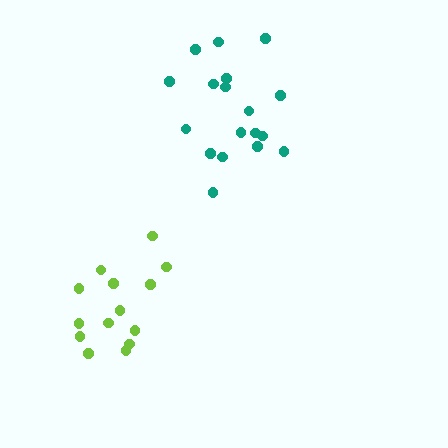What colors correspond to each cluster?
The clusters are colored: teal, lime.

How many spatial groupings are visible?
There are 2 spatial groupings.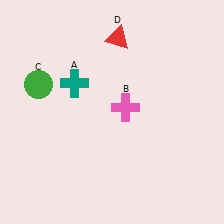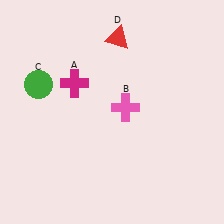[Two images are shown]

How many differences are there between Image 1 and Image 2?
There is 1 difference between the two images.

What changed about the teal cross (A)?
In Image 1, A is teal. In Image 2, it changed to magenta.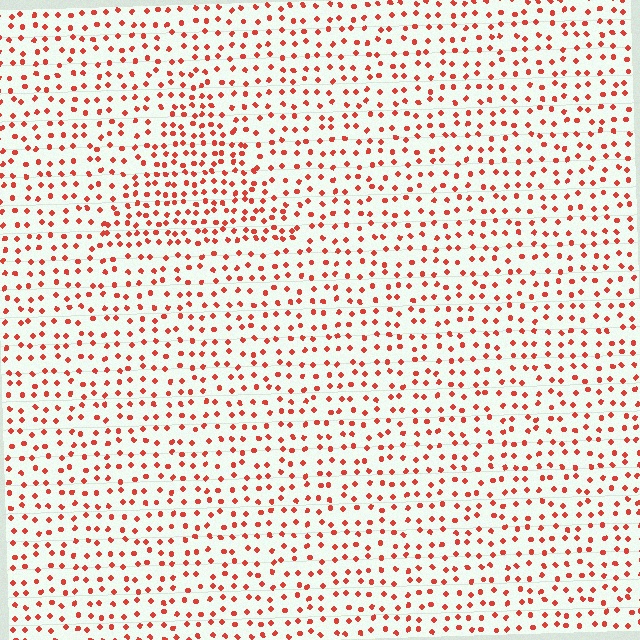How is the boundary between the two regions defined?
The boundary is defined by a change in element density (approximately 1.6x ratio). All elements are the same color, size, and shape.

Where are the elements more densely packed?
The elements are more densely packed inside the triangle boundary.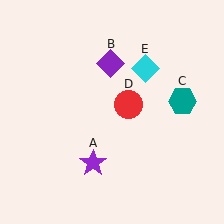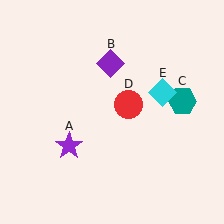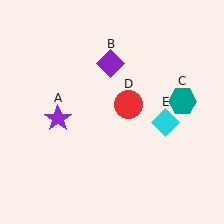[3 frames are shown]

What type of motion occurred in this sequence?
The purple star (object A), cyan diamond (object E) rotated clockwise around the center of the scene.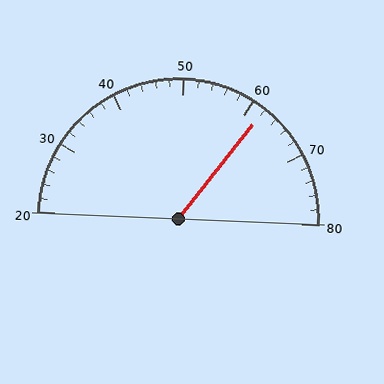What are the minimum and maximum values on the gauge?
The gauge ranges from 20 to 80.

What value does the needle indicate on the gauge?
The needle indicates approximately 62.